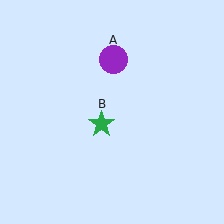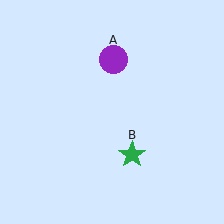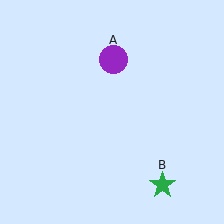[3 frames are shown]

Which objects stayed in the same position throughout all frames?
Purple circle (object A) remained stationary.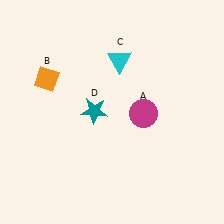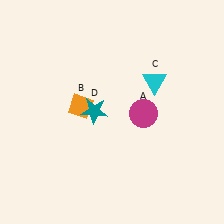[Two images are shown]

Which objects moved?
The objects that moved are: the orange diamond (B), the cyan triangle (C).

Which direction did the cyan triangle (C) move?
The cyan triangle (C) moved right.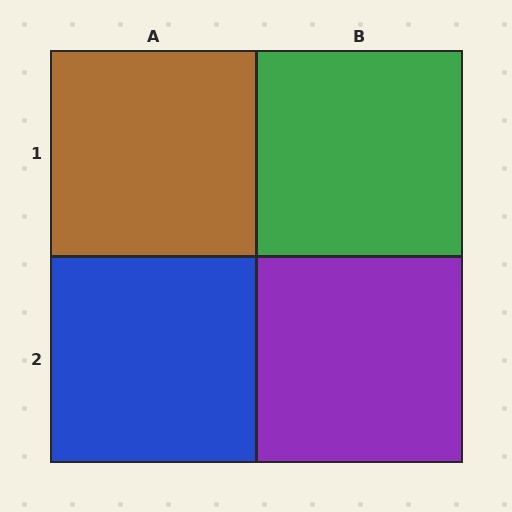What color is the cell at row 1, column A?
Brown.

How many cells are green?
1 cell is green.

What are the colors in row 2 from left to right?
Blue, purple.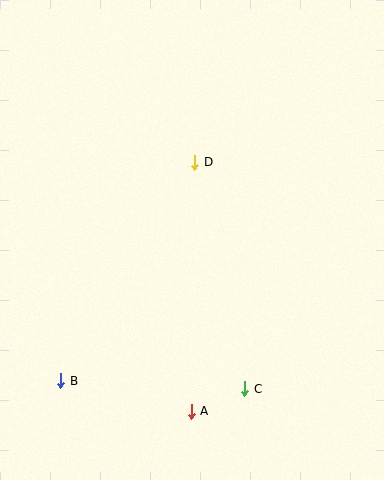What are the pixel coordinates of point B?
Point B is at (61, 381).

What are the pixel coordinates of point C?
Point C is at (245, 389).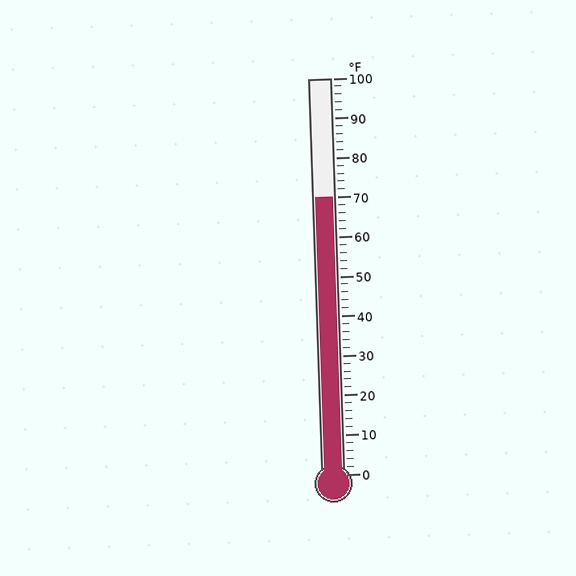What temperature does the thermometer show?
The thermometer shows approximately 70°F.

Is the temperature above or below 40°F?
The temperature is above 40°F.